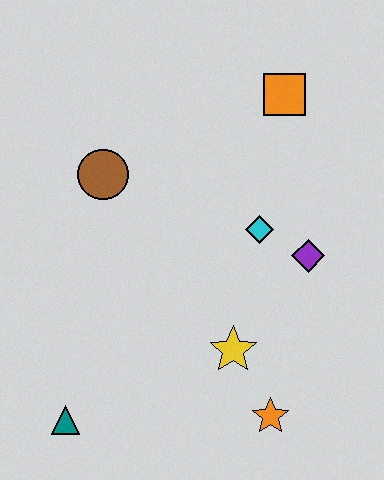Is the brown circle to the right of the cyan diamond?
No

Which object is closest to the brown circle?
The cyan diamond is closest to the brown circle.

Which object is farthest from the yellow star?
The orange square is farthest from the yellow star.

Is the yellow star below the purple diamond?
Yes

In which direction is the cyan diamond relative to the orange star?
The cyan diamond is above the orange star.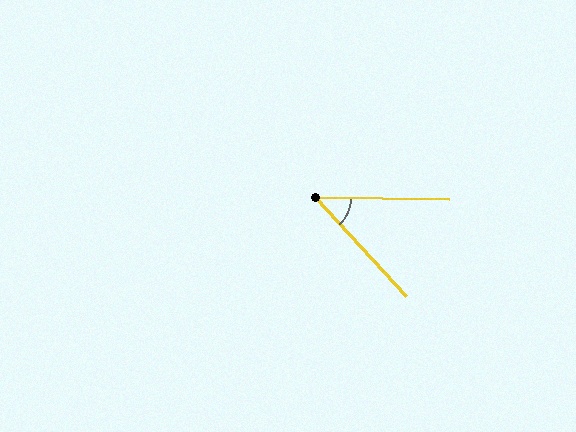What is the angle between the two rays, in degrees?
Approximately 46 degrees.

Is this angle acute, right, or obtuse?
It is acute.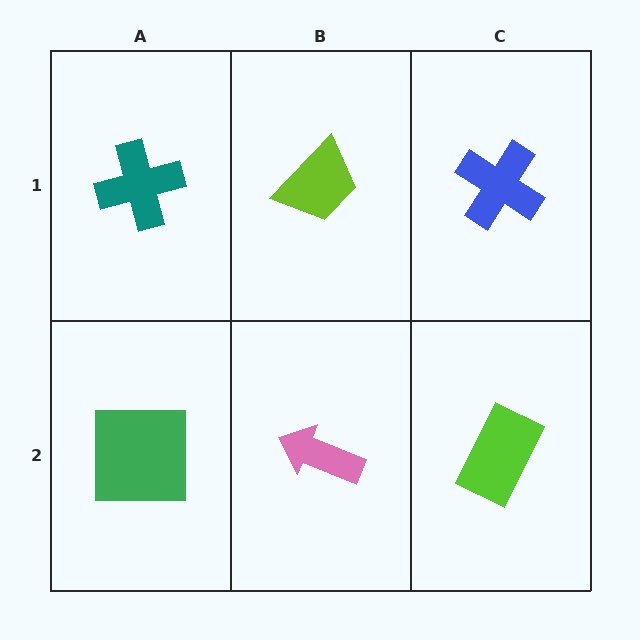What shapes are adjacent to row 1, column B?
A pink arrow (row 2, column B), a teal cross (row 1, column A), a blue cross (row 1, column C).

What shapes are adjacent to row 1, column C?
A lime rectangle (row 2, column C), a lime trapezoid (row 1, column B).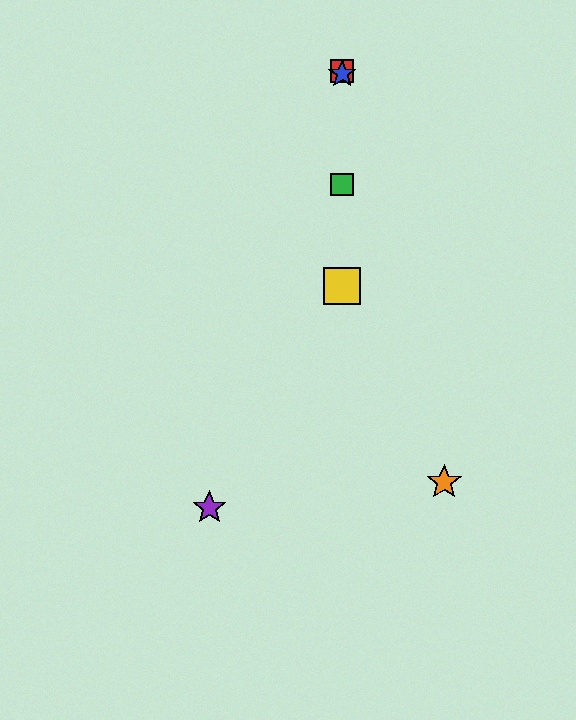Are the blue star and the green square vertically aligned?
Yes, both are at x≈342.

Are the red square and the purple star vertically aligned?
No, the red square is at x≈342 and the purple star is at x≈209.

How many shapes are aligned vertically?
4 shapes (the red square, the blue star, the green square, the yellow square) are aligned vertically.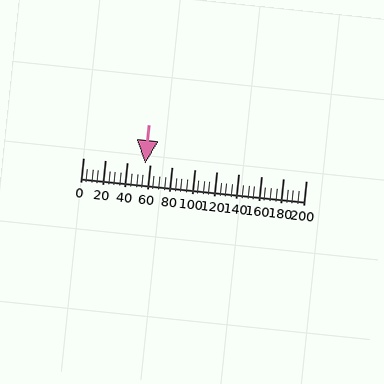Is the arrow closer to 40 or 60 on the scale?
The arrow is closer to 60.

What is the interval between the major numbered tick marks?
The major tick marks are spaced 20 units apart.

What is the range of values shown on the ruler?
The ruler shows values from 0 to 200.